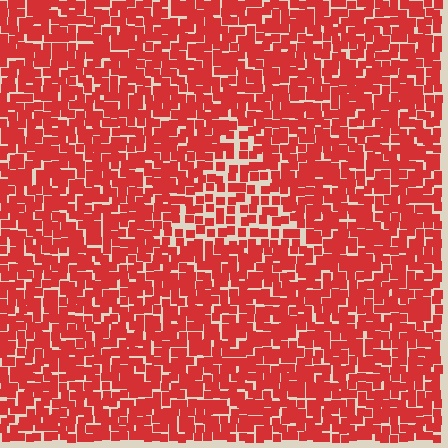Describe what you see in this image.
The image contains small red elements arranged at two different densities. A triangle-shaped region is visible where the elements are less densely packed than the surrounding area.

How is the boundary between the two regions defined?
The boundary is defined by a change in element density (approximately 1.6x ratio). All elements are the same color, size, and shape.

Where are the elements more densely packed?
The elements are more densely packed outside the triangle boundary.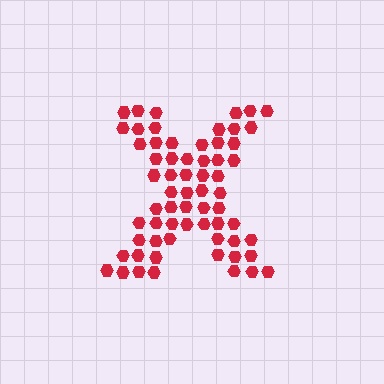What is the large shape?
The large shape is the letter X.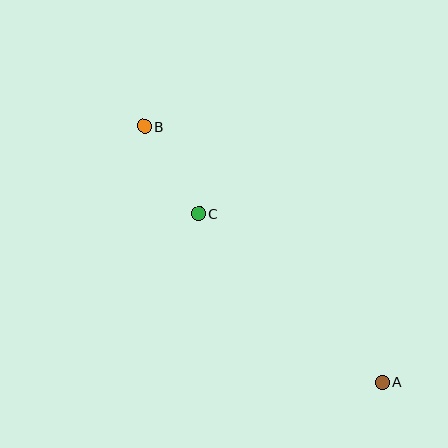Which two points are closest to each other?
Points B and C are closest to each other.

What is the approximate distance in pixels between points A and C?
The distance between A and C is approximately 250 pixels.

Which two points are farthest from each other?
Points A and B are farthest from each other.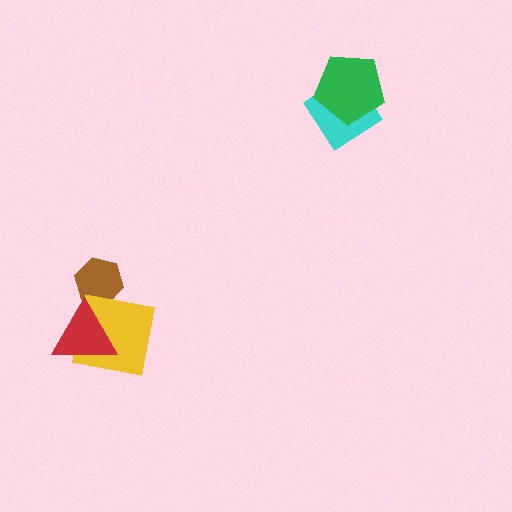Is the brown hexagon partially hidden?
Yes, it is partially covered by another shape.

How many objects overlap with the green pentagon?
1 object overlaps with the green pentagon.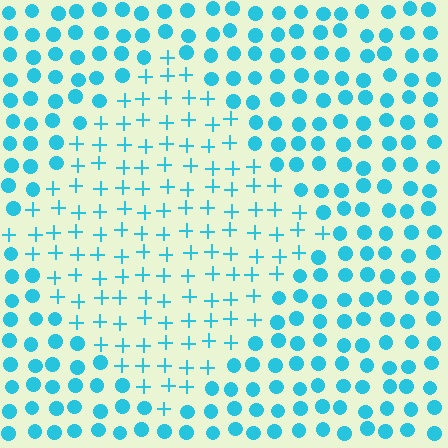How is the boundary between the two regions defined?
The boundary is defined by a change in element shape: plus signs inside vs. circles outside. All elements share the same color and spacing.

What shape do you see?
I see a diamond.